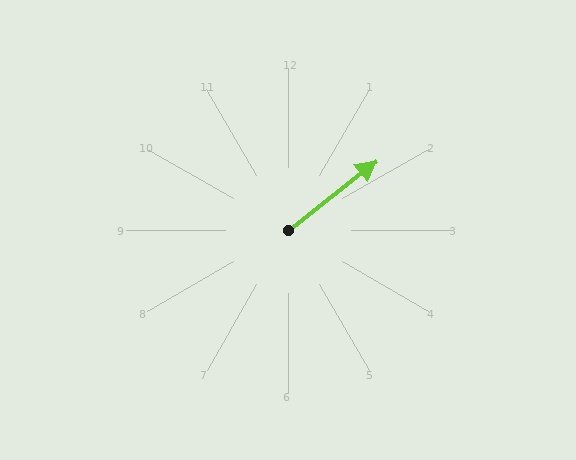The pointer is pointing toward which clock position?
Roughly 2 o'clock.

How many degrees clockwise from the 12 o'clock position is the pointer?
Approximately 52 degrees.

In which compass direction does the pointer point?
Northeast.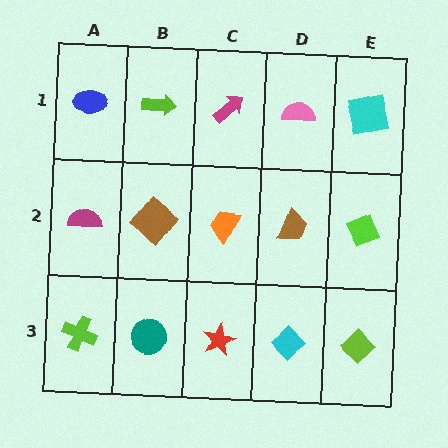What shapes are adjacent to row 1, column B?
A brown diamond (row 2, column B), a blue ellipse (row 1, column A), a magenta arrow (row 1, column C).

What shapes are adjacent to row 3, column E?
A lime diamond (row 2, column E), a cyan diamond (row 3, column D).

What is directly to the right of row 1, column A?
A lime arrow.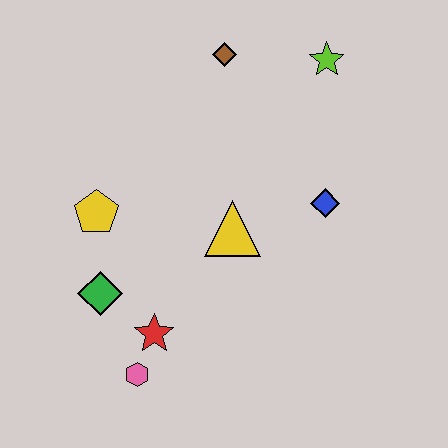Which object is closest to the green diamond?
The red star is closest to the green diamond.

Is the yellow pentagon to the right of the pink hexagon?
No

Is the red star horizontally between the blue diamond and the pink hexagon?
Yes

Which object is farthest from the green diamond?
The lime star is farthest from the green diamond.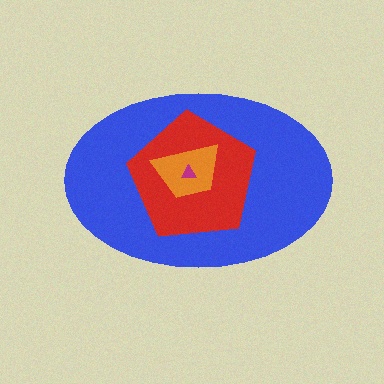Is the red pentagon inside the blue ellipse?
Yes.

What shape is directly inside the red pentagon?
The orange trapezoid.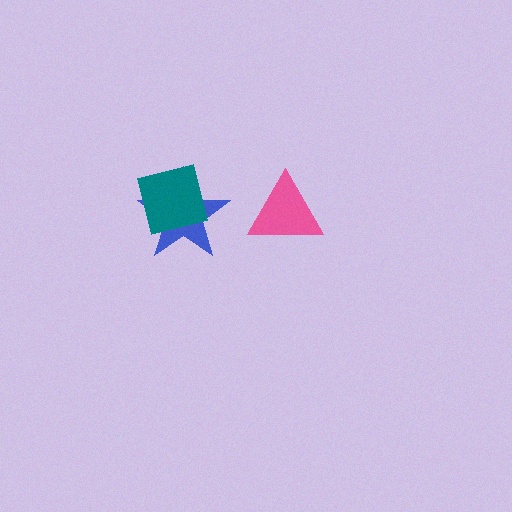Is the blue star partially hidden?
Yes, it is partially covered by another shape.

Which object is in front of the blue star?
The teal square is in front of the blue star.